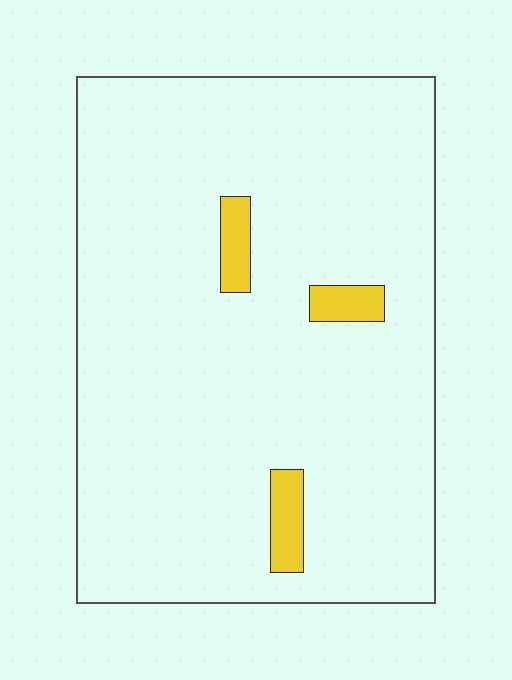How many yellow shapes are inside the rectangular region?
3.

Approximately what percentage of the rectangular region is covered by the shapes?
Approximately 5%.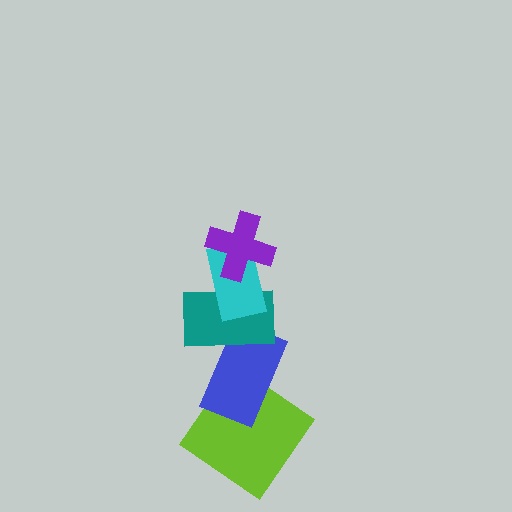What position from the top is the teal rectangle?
The teal rectangle is 3rd from the top.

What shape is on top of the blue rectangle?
The teal rectangle is on top of the blue rectangle.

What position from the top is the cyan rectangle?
The cyan rectangle is 2nd from the top.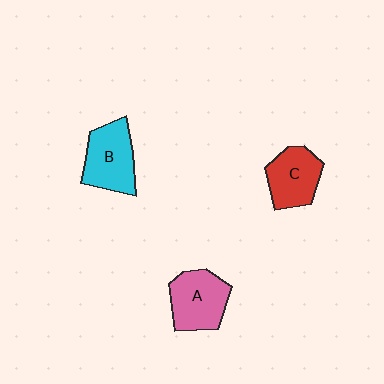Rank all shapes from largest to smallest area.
From largest to smallest: B (cyan), A (pink), C (red).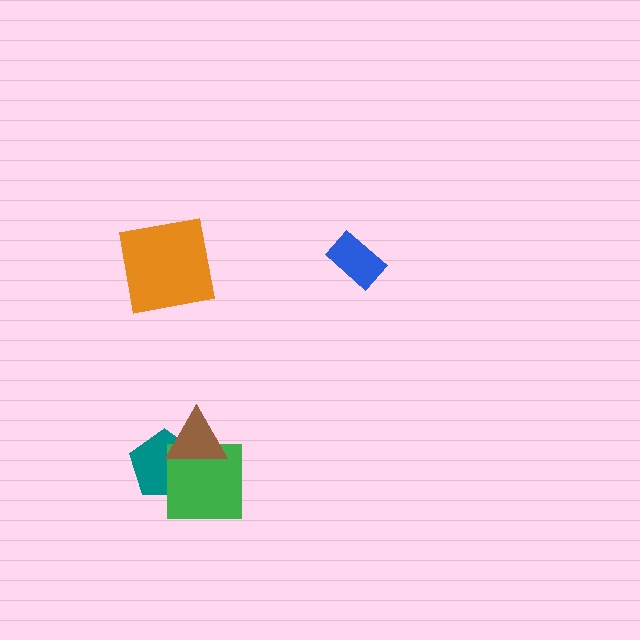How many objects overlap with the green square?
2 objects overlap with the green square.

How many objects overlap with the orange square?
0 objects overlap with the orange square.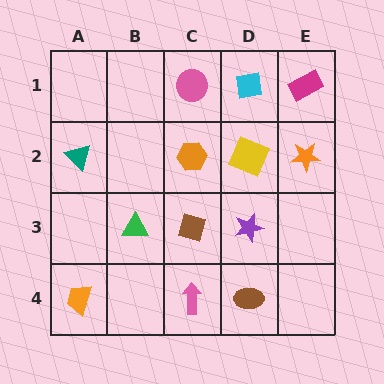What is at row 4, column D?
A brown ellipse.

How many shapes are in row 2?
4 shapes.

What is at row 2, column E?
An orange star.